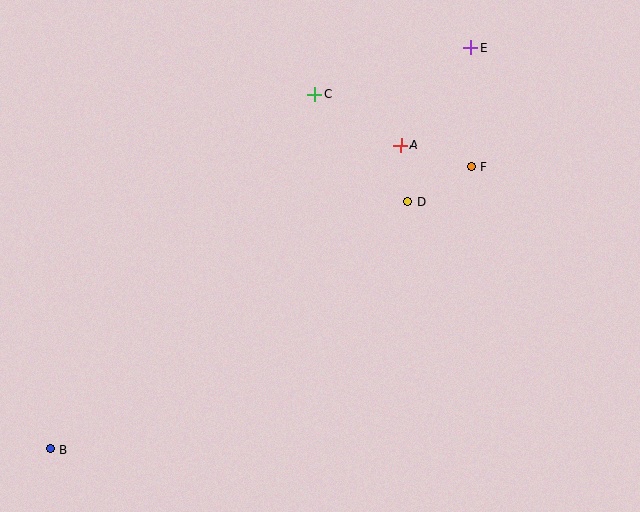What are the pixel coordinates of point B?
Point B is at (50, 449).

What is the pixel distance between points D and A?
The distance between D and A is 57 pixels.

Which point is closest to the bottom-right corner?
Point F is closest to the bottom-right corner.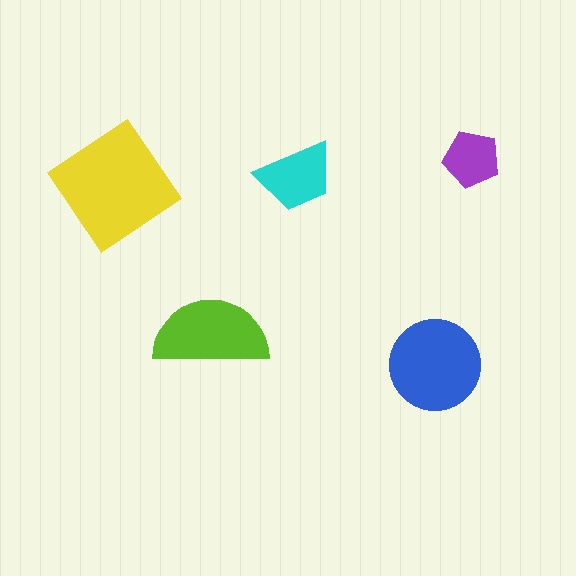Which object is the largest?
The yellow diamond.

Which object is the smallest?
The purple pentagon.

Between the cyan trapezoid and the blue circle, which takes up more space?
The blue circle.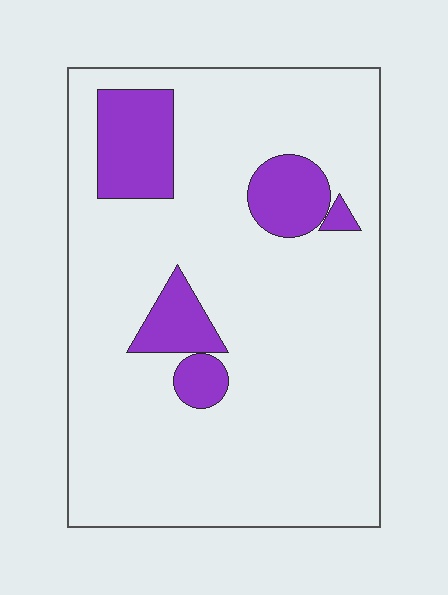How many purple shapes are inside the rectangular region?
5.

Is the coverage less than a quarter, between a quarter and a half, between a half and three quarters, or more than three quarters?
Less than a quarter.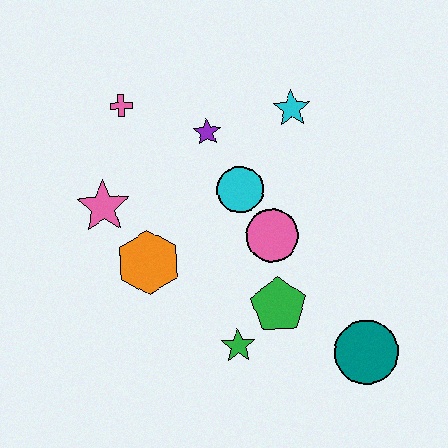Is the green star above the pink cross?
No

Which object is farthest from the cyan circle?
The teal circle is farthest from the cyan circle.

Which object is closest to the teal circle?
The green pentagon is closest to the teal circle.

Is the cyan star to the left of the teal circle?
Yes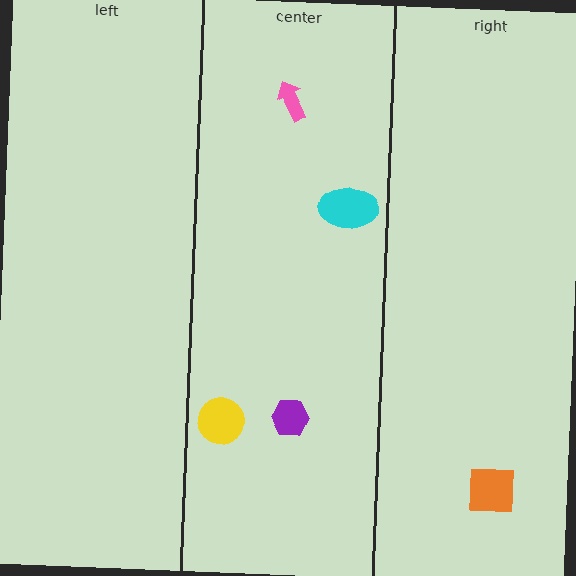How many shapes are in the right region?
1.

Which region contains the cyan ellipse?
The center region.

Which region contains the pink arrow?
The center region.